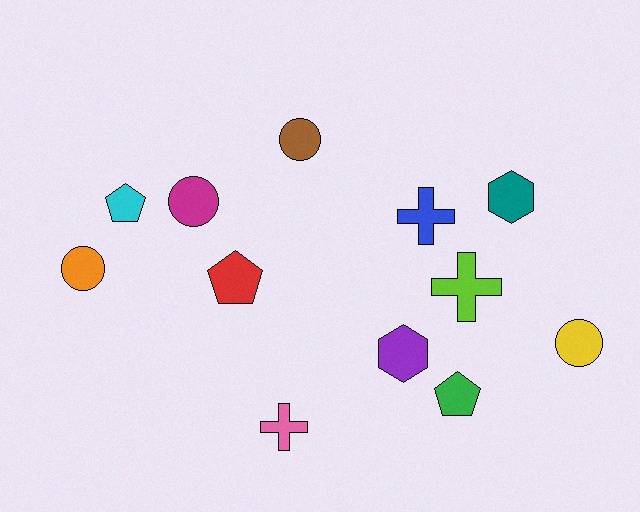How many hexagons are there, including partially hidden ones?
There are 2 hexagons.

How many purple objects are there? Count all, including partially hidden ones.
There is 1 purple object.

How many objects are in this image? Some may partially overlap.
There are 12 objects.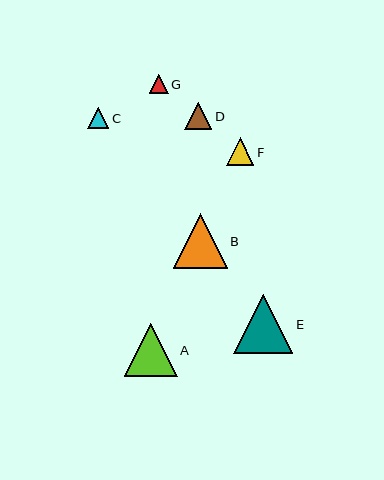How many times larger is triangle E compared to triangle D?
Triangle E is approximately 2.2 times the size of triangle D.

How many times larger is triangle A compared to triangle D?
Triangle A is approximately 2.0 times the size of triangle D.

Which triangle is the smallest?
Triangle G is the smallest with a size of approximately 19 pixels.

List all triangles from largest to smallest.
From largest to smallest: E, B, A, F, D, C, G.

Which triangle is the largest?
Triangle E is the largest with a size of approximately 59 pixels.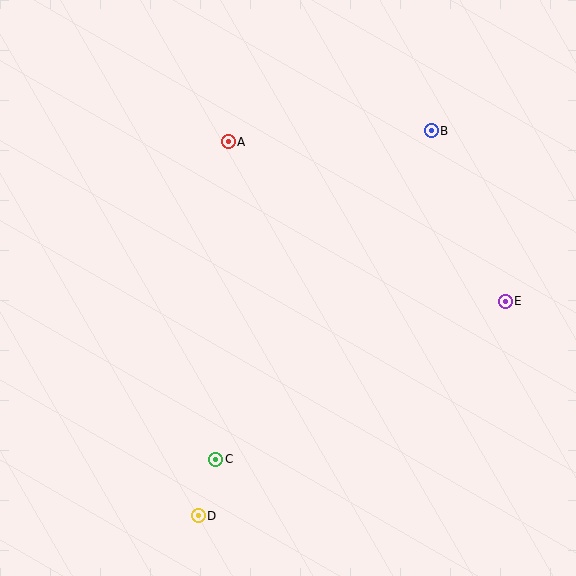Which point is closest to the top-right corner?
Point B is closest to the top-right corner.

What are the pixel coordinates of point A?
Point A is at (228, 142).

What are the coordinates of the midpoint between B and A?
The midpoint between B and A is at (330, 136).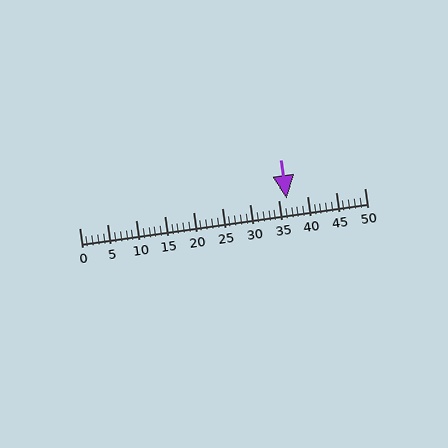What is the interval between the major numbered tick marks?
The major tick marks are spaced 5 units apart.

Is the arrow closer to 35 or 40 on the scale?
The arrow is closer to 35.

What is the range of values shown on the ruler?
The ruler shows values from 0 to 50.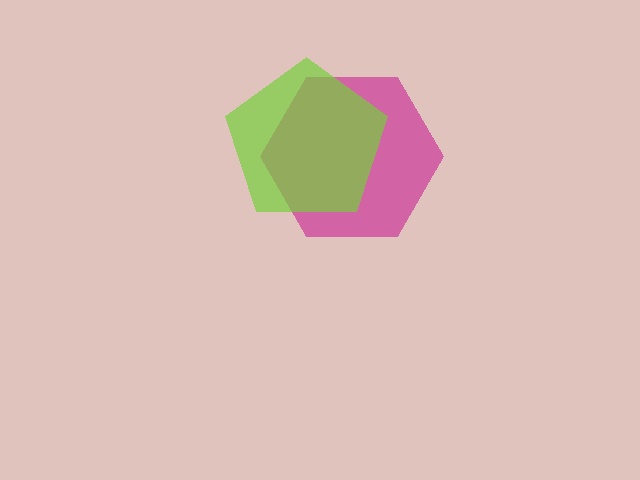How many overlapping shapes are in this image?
There are 2 overlapping shapes in the image.